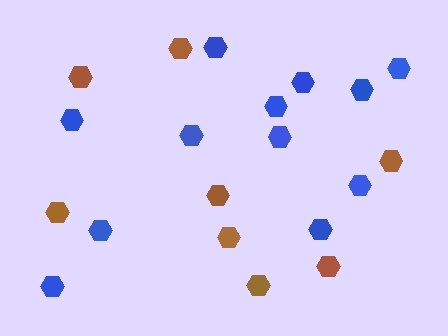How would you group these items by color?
There are 2 groups: one group of brown hexagons (8) and one group of blue hexagons (12).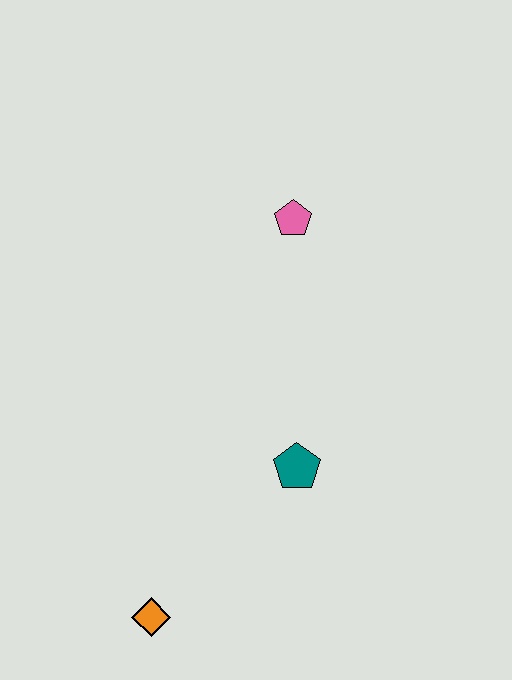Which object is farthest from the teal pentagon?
The pink pentagon is farthest from the teal pentagon.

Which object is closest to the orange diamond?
The teal pentagon is closest to the orange diamond.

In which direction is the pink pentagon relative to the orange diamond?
The pink pentagon is above the orange diamond.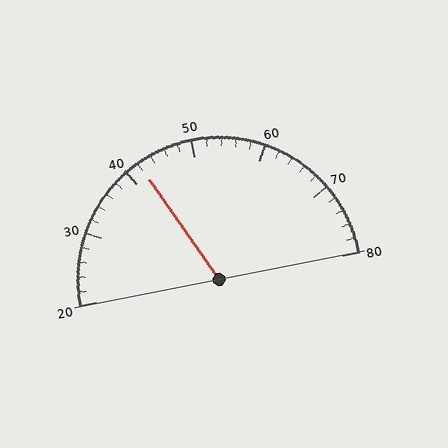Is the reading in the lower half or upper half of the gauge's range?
The reading is in the lower half of the range (20 to 80).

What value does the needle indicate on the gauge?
The needle indicates approximately 42.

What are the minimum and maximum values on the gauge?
The gauge ranges from 20 to 80.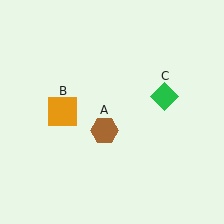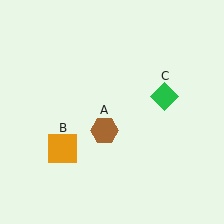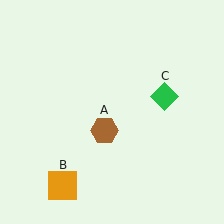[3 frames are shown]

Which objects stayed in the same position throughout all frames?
Brown hexagon (object A) and green diamond (object C) remained stationary.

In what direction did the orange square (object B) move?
The orange square (object B) moved down.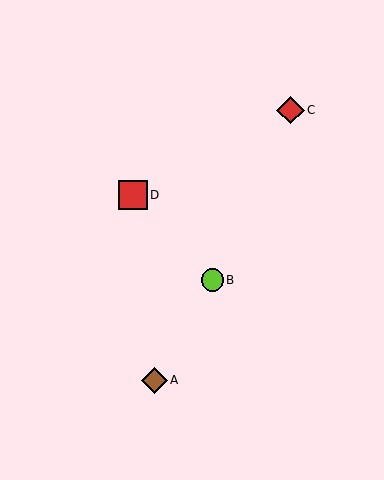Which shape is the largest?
The red square (labeled D) is the largest.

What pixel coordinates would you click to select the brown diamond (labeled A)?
Click at (154, 380) to select the brown diamond A.